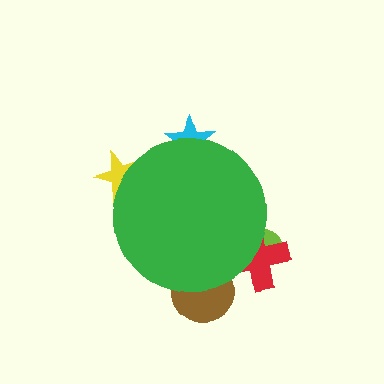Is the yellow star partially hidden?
Yes, the yellow star is partially hidden behind the green circle.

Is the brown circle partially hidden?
Yes, the brown circle is partially hidden behind the green circle.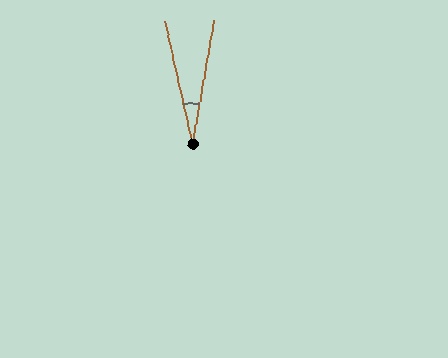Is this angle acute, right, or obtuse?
It is acute.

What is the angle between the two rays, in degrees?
Approximately 23 degrees.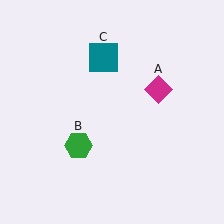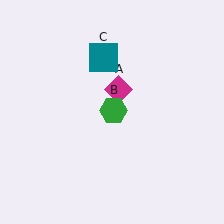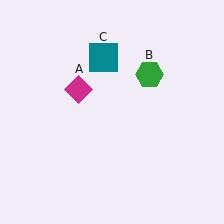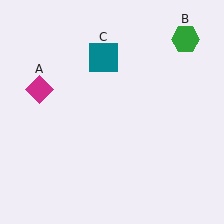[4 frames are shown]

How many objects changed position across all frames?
2 objects changed position: magenta diamond (object A), green hexagon (object B).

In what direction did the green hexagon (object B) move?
The green hexagon (object B) moved up and to the right.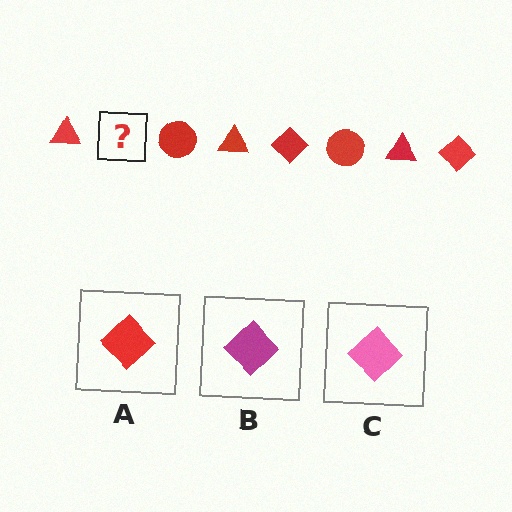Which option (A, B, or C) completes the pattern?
A.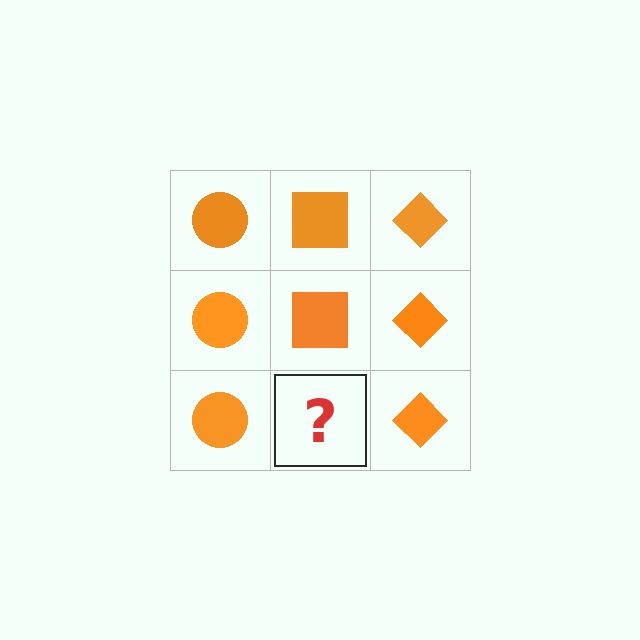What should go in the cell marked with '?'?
The missing cell should contain an orange square.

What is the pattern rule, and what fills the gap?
The rule is that each column has a consistent shape. The gap should be filled with an orange square.